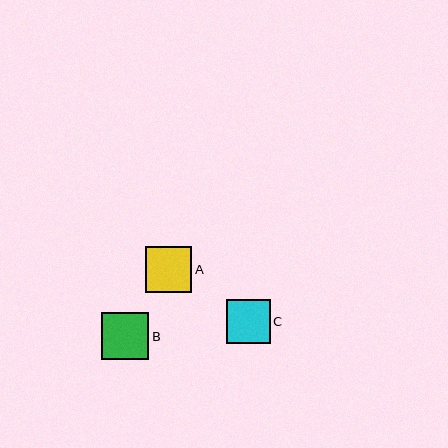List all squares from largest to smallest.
From largest to smallest: B, A, C.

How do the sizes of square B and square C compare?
Square B and square C are approximately the same size.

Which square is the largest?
Square B is the largest with a size of approximately 47 pixels.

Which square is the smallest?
Square C is the smallest with a size of approximately 44 pixels.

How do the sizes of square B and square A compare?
Square B and square A are approximately the same size.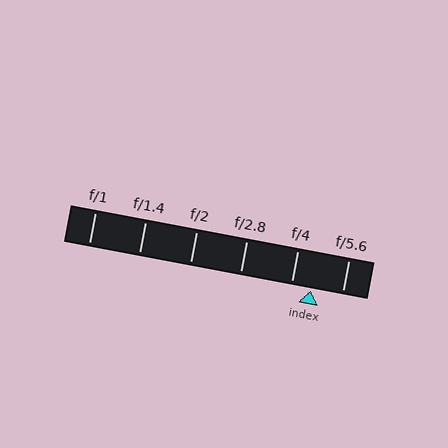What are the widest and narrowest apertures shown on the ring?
The widest aperture shown is f/1 and the narrowest is f/5.6.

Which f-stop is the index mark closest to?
The index mark is closest to f/4.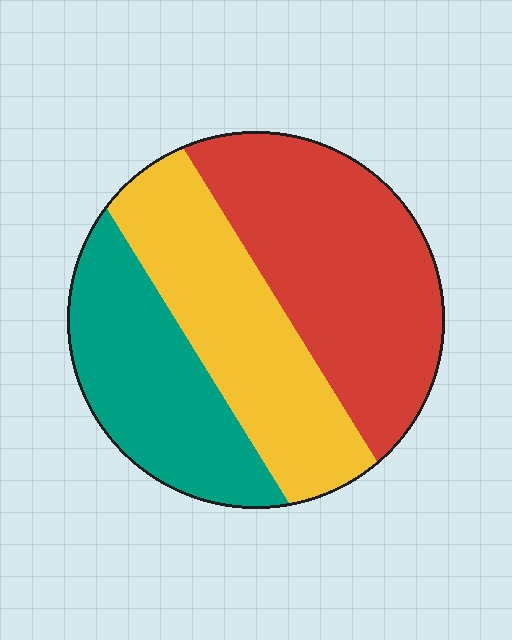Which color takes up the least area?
Teal, at roughly 30%.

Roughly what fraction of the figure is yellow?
Yellow covers 32% of the figure.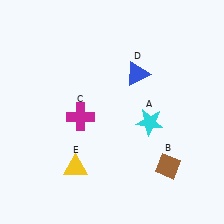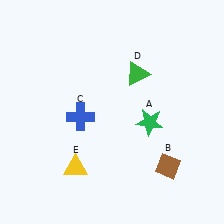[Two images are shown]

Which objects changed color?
A changed from cyan to green. C changed from magenta to blue. D changed from blue to green.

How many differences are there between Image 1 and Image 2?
There are 3 differences between the two images.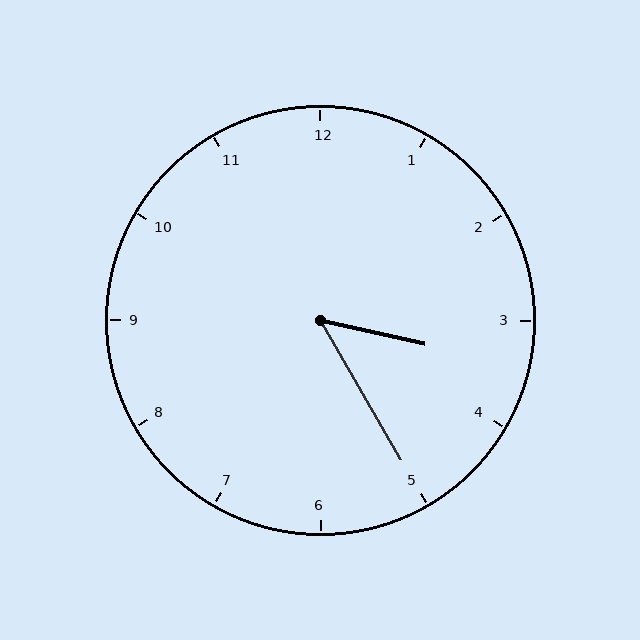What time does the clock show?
3:25.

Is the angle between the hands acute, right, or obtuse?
It is acute.